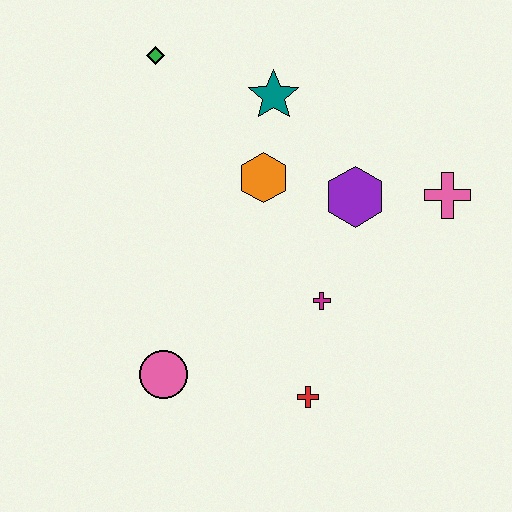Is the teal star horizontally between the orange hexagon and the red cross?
Yes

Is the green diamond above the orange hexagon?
Yes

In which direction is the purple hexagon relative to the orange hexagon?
The purple hexagon is to the right of the orange hexagon.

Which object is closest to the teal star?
The orange hexagon is closest to the teal star.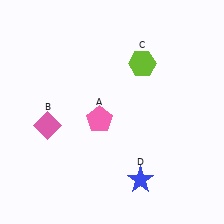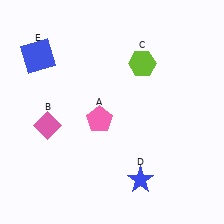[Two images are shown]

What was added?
A blue square (E) was added in Image 2.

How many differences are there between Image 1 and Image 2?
There is 1 difference between the two images.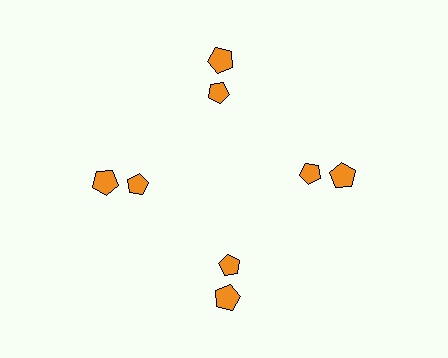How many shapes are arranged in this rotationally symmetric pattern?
There are 8 shapes, arranged in 4 groups of 2.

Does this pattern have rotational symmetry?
Yes, this pattern has 4-fold rotational symmetry. It looks the same after rotating 90 degrees around the center.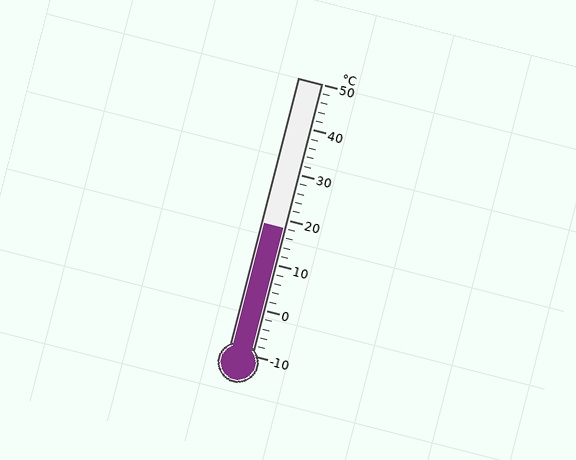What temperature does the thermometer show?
The thermometer shows approximately 18°C.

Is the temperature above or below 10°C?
The temperature is above 10°C.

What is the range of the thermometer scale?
The thermometer scale ranges from -10°C to 50°C.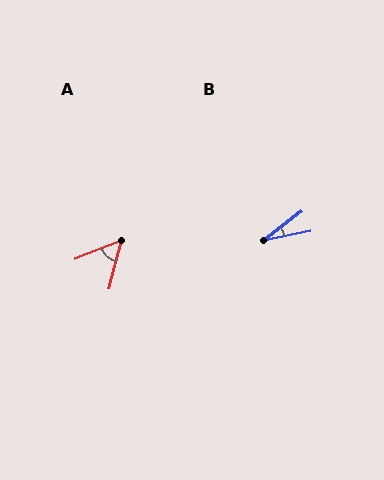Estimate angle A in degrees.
Approximately 54 degrees.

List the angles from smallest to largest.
B (26°), A (54°).